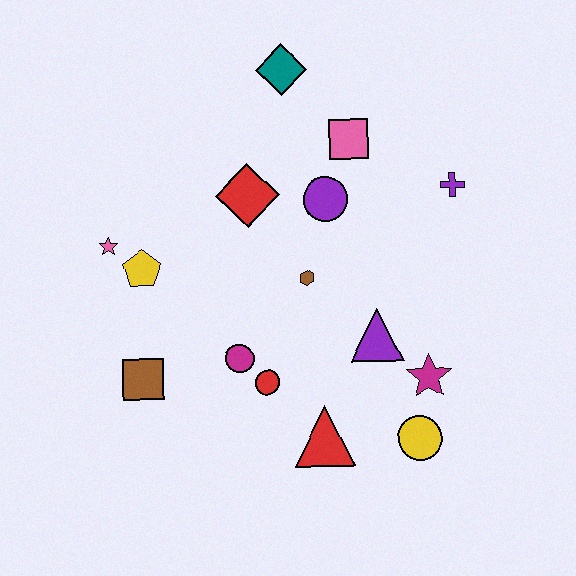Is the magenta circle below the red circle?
No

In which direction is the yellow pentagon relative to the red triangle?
The yellow pentagon is to the left of the red triangle.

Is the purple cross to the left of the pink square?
No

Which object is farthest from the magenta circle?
The teal diamond is farthest from the magenta circle.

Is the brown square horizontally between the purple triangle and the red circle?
No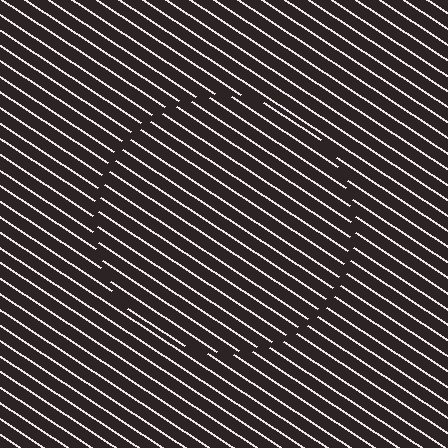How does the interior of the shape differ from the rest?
The interior of the shape contains the same grating, shifted by half a period — the contour is defined by the phase discontinuity where line-ends from the inner and outer gratings abut.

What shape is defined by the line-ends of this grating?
An illusory circle. The interior of the shape contains the same grating, shifted by half a period — the contour is defined by the phase discontinuity where line-ends from the inner and outer gratings abut.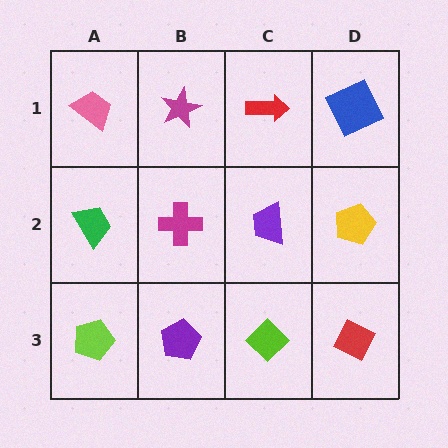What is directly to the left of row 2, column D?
A purple trapezoid.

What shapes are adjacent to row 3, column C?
A purple trapezoid (row 2, column C), a purple pentagon (row 3, column B), a red diamond (row 3, column D).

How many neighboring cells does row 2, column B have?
4.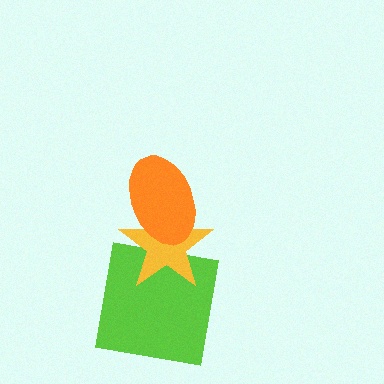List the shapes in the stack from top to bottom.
From top to bottom: the orange ellipse, the yellow star, the lime square.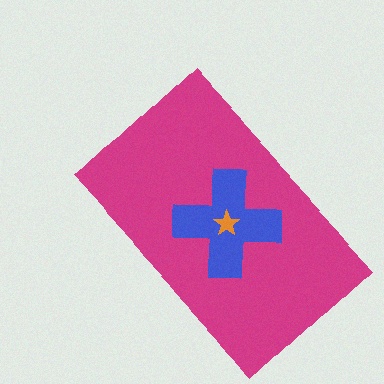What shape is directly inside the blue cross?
The orange star.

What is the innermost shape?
The orange star.